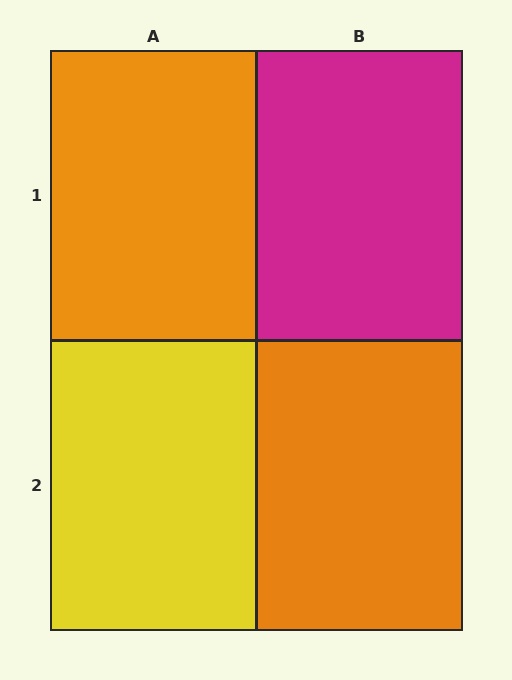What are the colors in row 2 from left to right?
Yellow, orange.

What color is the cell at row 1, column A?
Orange.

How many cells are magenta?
1 cell is magenta.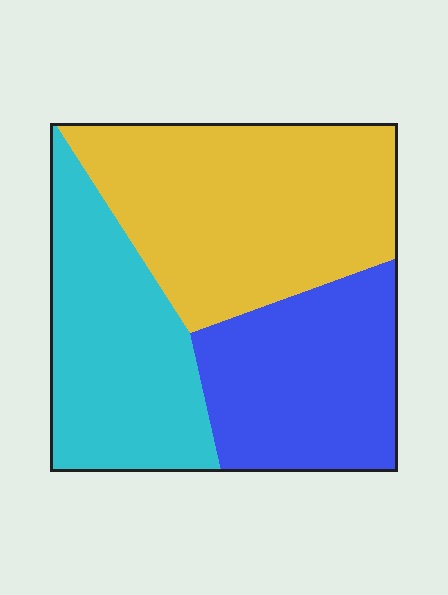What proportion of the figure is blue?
Blue takes up between a quarter and a half of the figure.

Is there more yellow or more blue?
Yellow.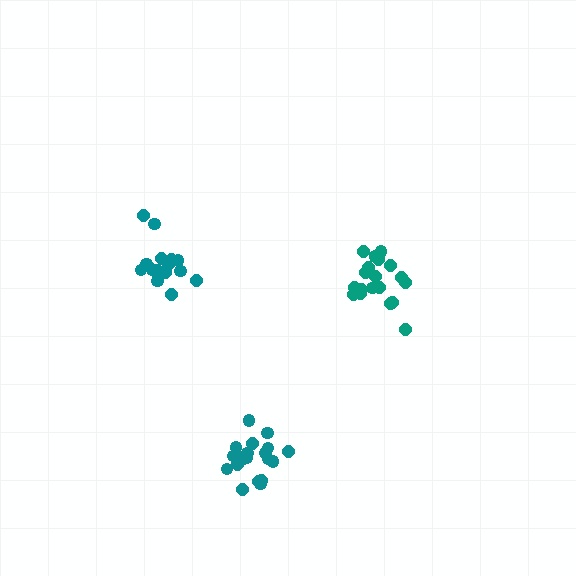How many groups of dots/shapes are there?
There are 3 groups.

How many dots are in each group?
Group 1: 16 dots, Group 2: 19 dots, Group 3: 20 dots (55 total).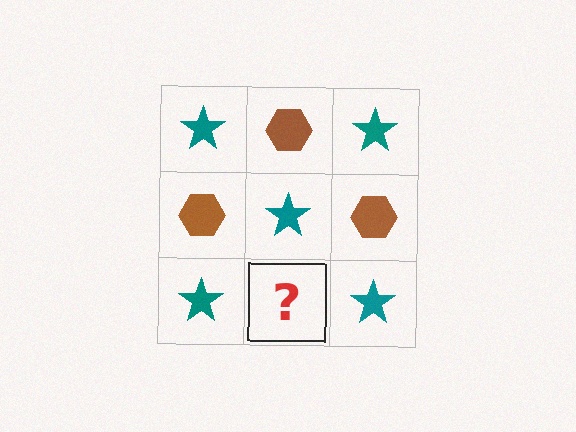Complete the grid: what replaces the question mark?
The question mark should be replaced with a brown hexagon.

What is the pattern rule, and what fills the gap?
The rule is that it alternates teal star and brown hexagon in a checkerboard pattern. The gap should be filled with a brown hexagon.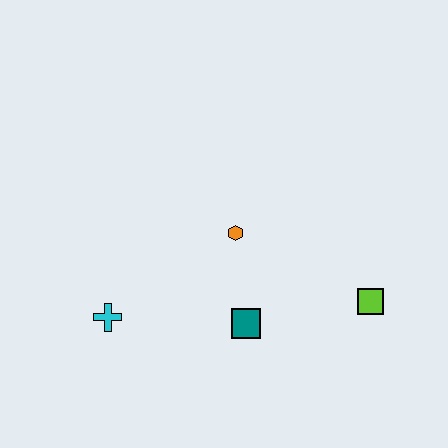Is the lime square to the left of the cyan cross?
No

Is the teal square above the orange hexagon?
No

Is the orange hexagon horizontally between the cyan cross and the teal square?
Yes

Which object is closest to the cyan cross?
The teal square is closest to the cyan cross.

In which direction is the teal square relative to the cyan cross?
The teal square is to the right of the cyan cross.